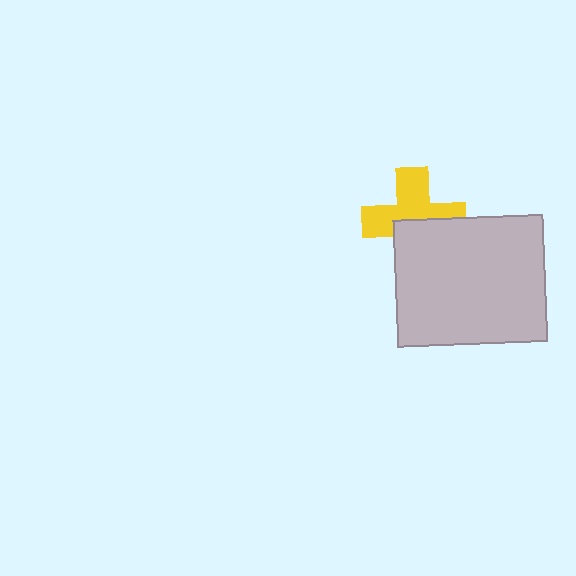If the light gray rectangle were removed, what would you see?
You would see the complete yellow cross.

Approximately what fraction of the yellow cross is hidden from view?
Roughly 43% of the yellow cross is hidden behind the light gray rectangle.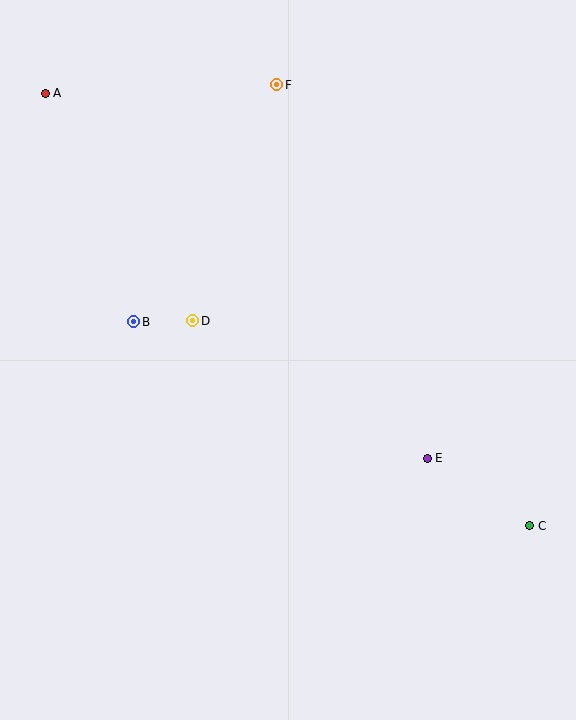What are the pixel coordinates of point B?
Point B is at (134, 322).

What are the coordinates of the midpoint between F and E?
The midpoint between F and E is at (352, 271).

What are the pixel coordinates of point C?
Point C is at (530, 526).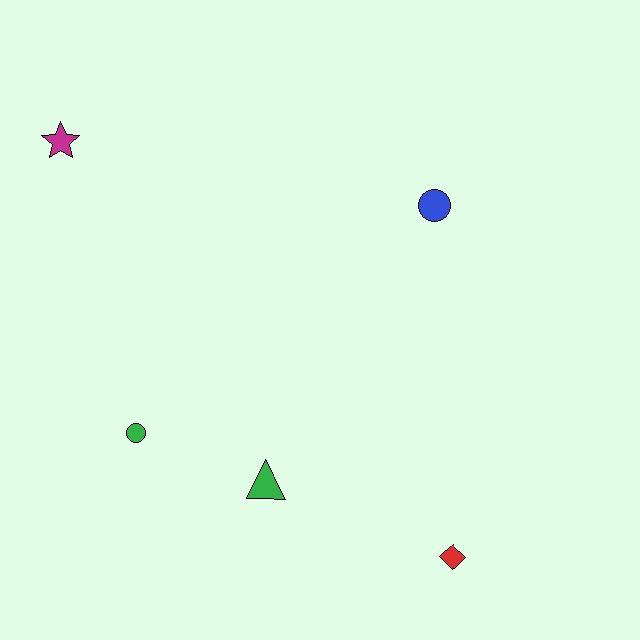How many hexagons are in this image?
There are no hexagons.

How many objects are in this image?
There are 5 objects.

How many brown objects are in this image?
There are no brown objects.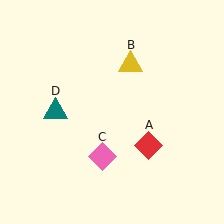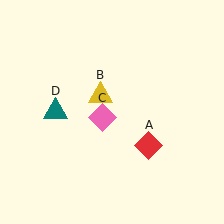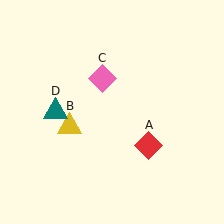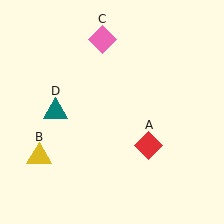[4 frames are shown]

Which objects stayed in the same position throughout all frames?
Red diamond (object A) and teal triangle (object D) remained stationary.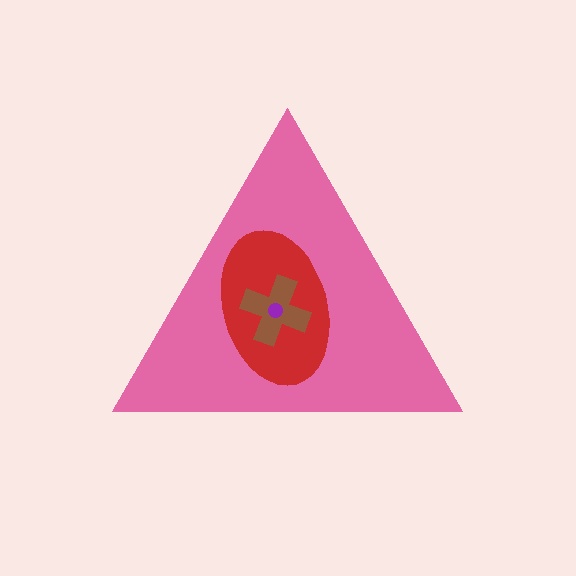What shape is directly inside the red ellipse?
The brown cross.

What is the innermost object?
The purple circle.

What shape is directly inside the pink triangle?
The red ellipse.